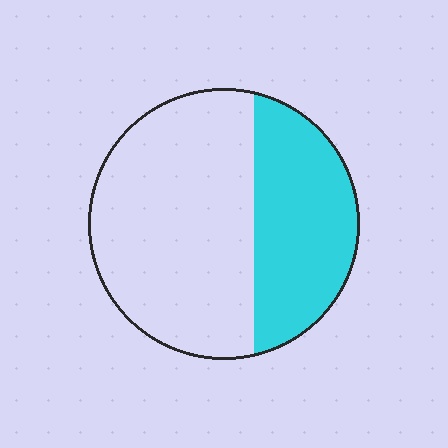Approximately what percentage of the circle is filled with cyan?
Approximately 35%.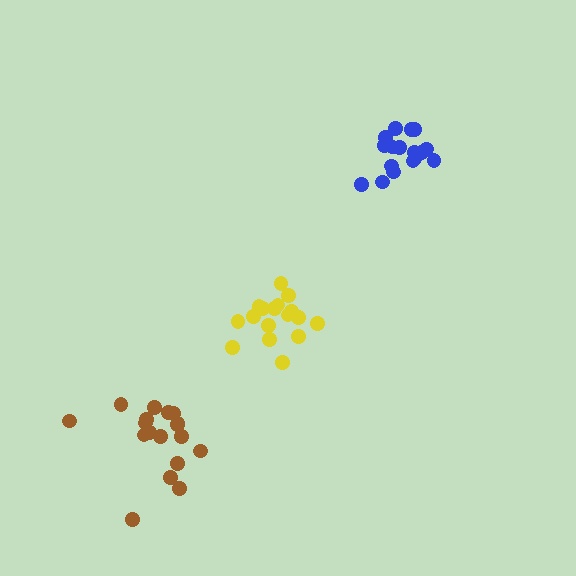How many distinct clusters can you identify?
There are 3 distinct clusters.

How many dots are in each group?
Group 1: 17 dots, Group 2: 18 dots, Group 3: 17 dots (52 total).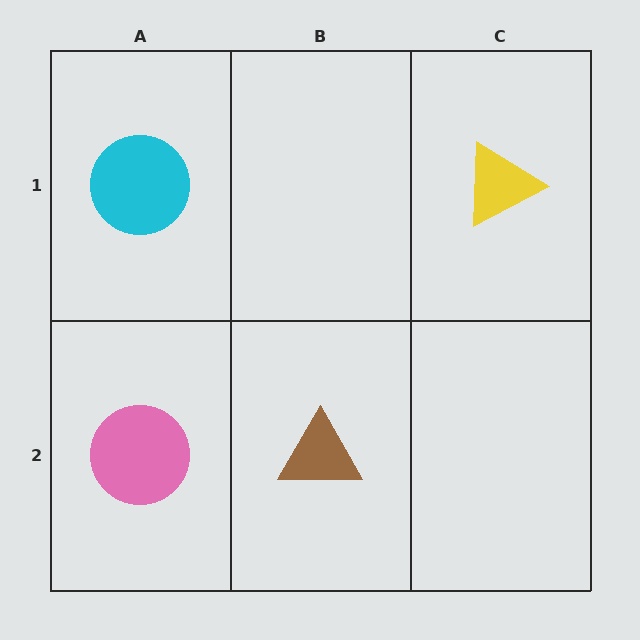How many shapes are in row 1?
2 shapes.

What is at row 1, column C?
A yellow triangle.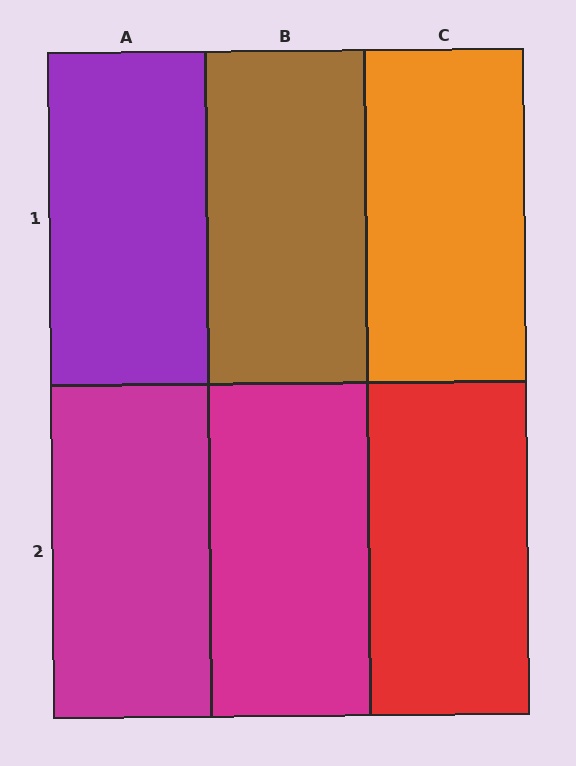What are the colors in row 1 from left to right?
Purple, brown, orange.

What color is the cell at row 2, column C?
Red.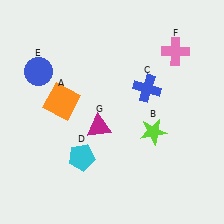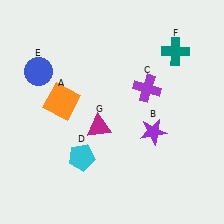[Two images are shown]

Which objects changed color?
B changed from lime to purple. C changed from blue to purple. F changed from pink to teal.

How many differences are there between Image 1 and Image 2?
There are 3 differences between the two images.